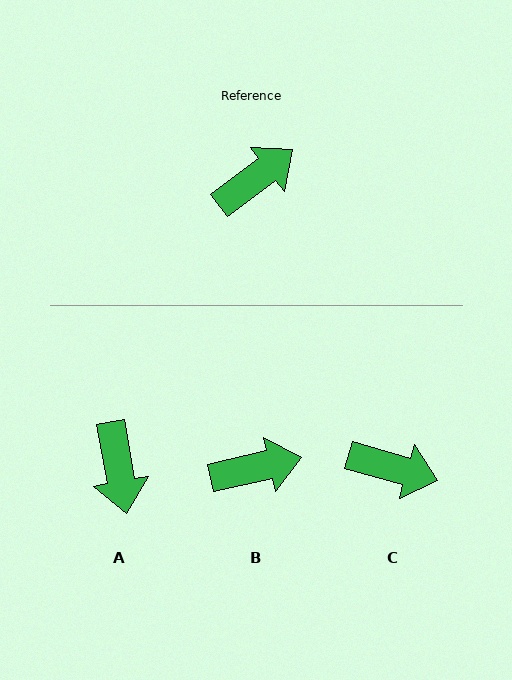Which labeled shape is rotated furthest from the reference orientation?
A, about 117 degrees away.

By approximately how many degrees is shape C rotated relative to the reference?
Approximately 54 degrees clockwise.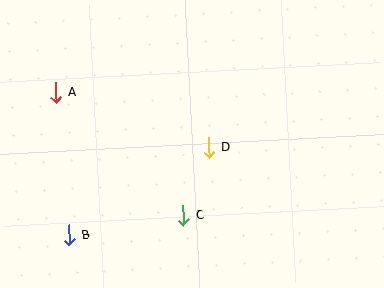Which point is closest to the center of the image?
Point D at (209, 148) is closest to the center.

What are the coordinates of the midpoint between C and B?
The midpoint between C and B is at (126, 225).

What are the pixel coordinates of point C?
Point C is at (184, 215).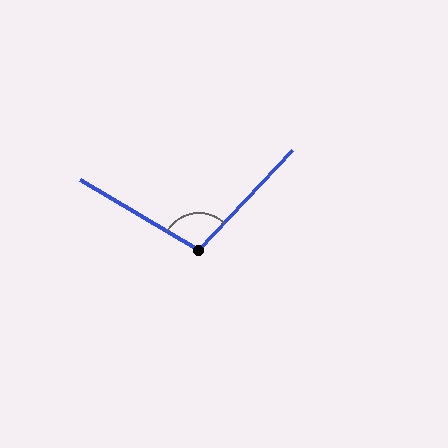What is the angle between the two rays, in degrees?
Approximately 102 degrees.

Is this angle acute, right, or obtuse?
It is obtuse.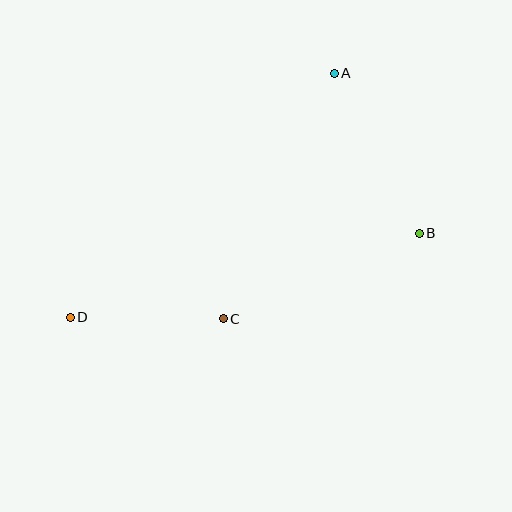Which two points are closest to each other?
Points C and D are closest to each other.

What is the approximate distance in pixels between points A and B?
The distance between A and B is approximately 181 pixels.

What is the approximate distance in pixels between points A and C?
The distance between A and C is approximately 270 pixels.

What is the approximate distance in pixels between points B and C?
The distance between B and C is approximately 214 pixels.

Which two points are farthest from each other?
Points A and D are farthest from each other.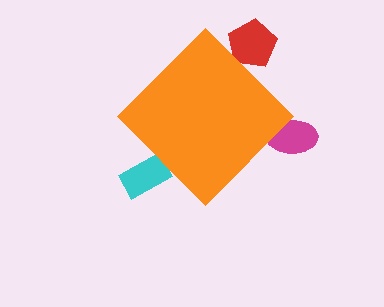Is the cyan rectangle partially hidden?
Yes, the cyan rectangle is partially hidden behind the orange diamond.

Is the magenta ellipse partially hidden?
Yes, the magenta ellipse is partially hidden behind the orange diamond.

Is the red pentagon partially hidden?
Yes, the red pentagon is partially hidden behind the orange diamond.